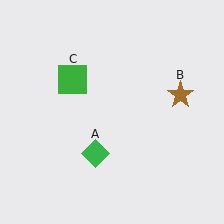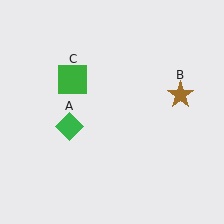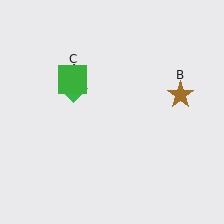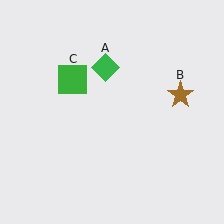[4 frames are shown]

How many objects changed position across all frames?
1 object changed position: green diamond (object A).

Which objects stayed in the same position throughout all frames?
Brown star (object B) and green square (object C) remained stationary.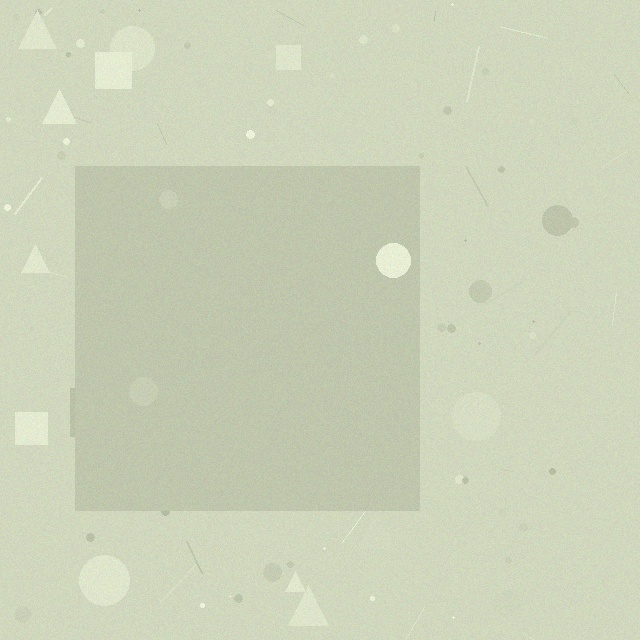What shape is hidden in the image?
A square is hidden in the image.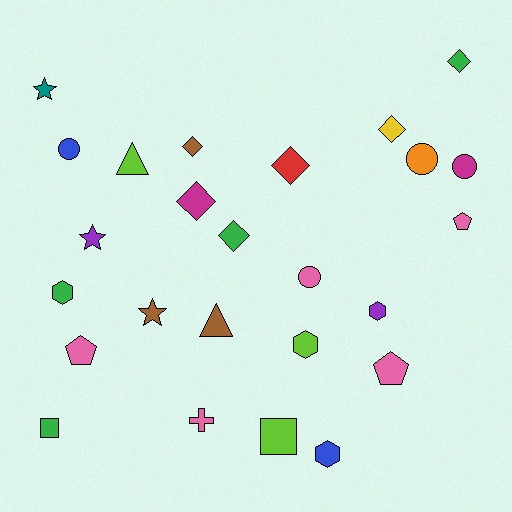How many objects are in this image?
There are 25 objects.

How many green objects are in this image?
There are 4 green objects.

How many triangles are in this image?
There are 2 triangles.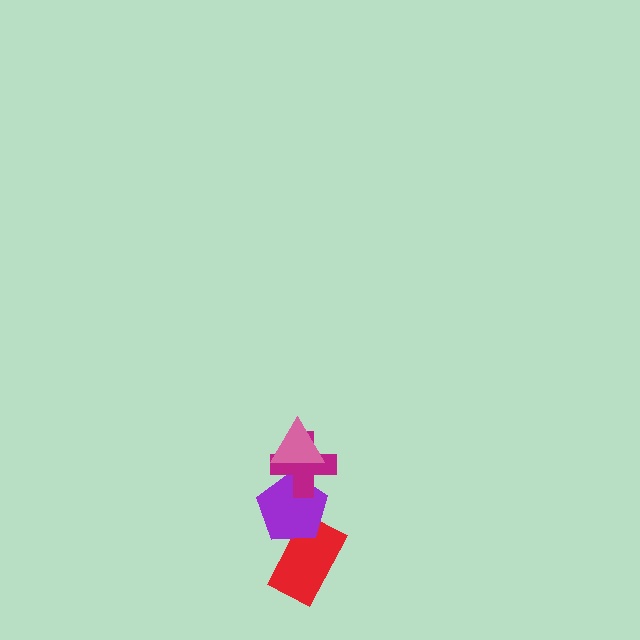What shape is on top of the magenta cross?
The pink triangle is on top of the magenta cross.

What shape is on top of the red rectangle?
The purple pentagon is on top of the red rectangle.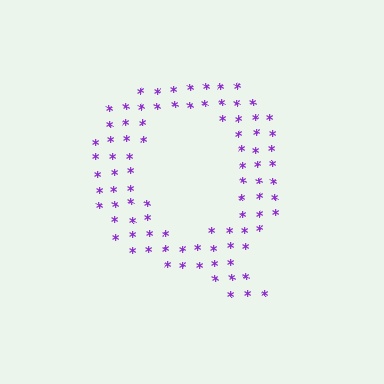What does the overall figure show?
The overall figure shows the letter Q.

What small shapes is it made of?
It is made of small asterisks.